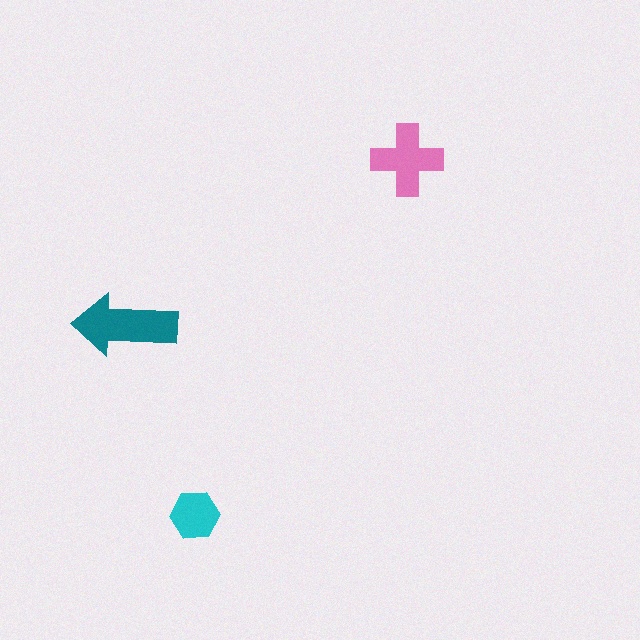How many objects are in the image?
There are 3 objects in the image.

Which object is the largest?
The teal arrow.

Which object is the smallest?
The cyan hexagon.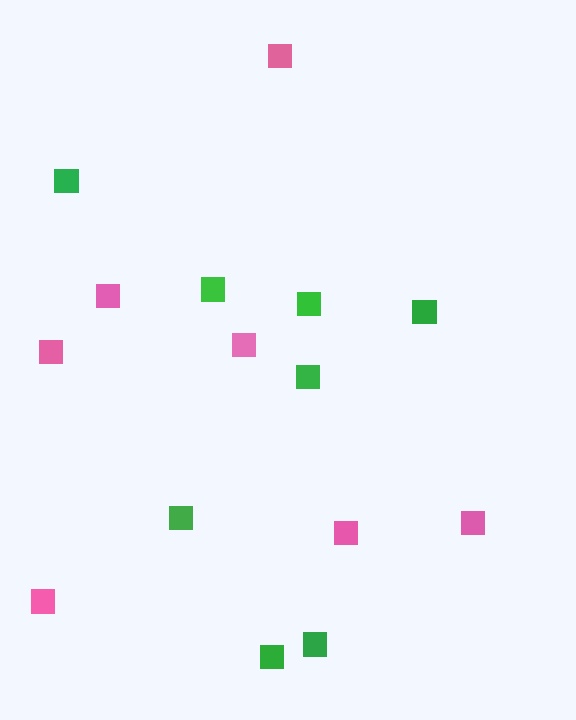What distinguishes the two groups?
There are 2 groups: one group of pink squares (7) and one group of green squares (8).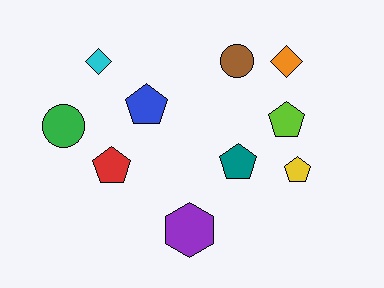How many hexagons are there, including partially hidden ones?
There is 1 hexagon.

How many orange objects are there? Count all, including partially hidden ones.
There is 1 orange object.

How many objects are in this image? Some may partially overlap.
There are 10 objects.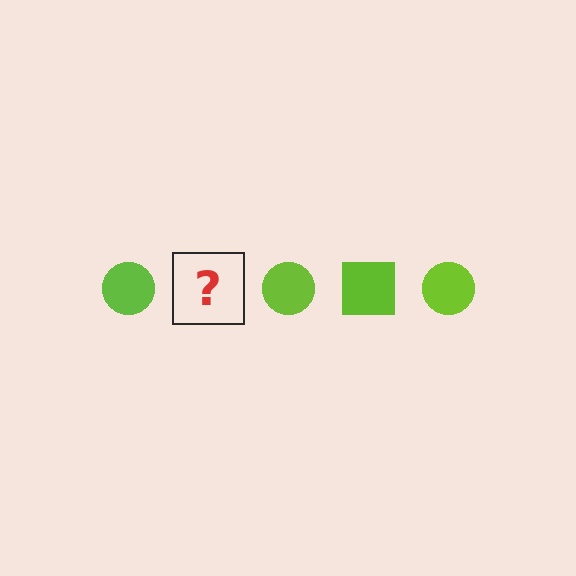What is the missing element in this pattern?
The missing element is a lime square.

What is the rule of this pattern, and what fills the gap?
The rule is that the pattern cycles through circle, square shapes in lime. The gap should be filled with a lime square.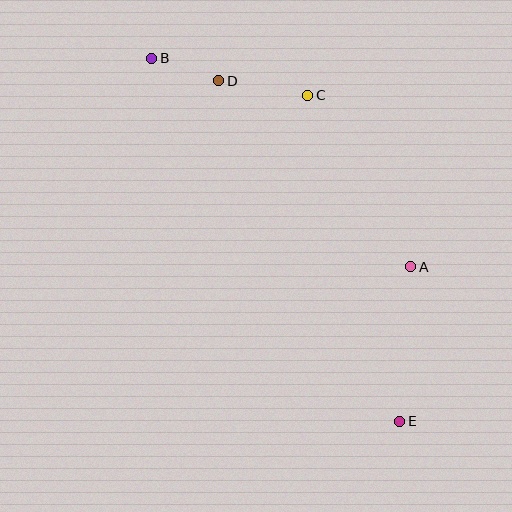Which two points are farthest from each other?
Points B and E are farthest from each other.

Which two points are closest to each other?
Points B and D are closest to each other.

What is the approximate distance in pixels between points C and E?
The distance between C and E is approximately 339 pixels.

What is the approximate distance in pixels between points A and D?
The distance between A and D is approximately 268 pixels.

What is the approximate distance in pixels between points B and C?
The distance between B and C is approximately 160 pixels.